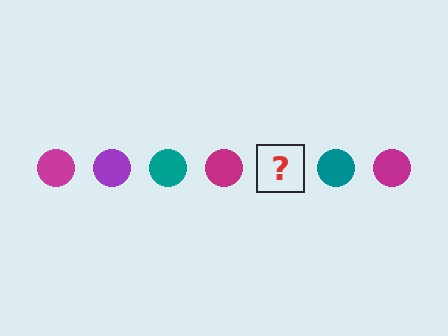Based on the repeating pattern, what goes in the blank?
The blank should be a purple circle.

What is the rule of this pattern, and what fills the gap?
The rule is that the pattern cycles through magenta, purple, teal circles. The gap should be filled with a purple circle.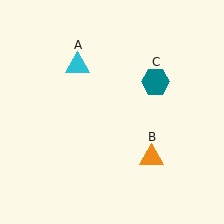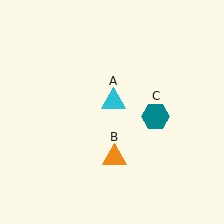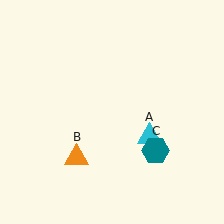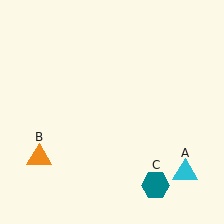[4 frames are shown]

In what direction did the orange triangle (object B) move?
The orange triangle (object B) moved left.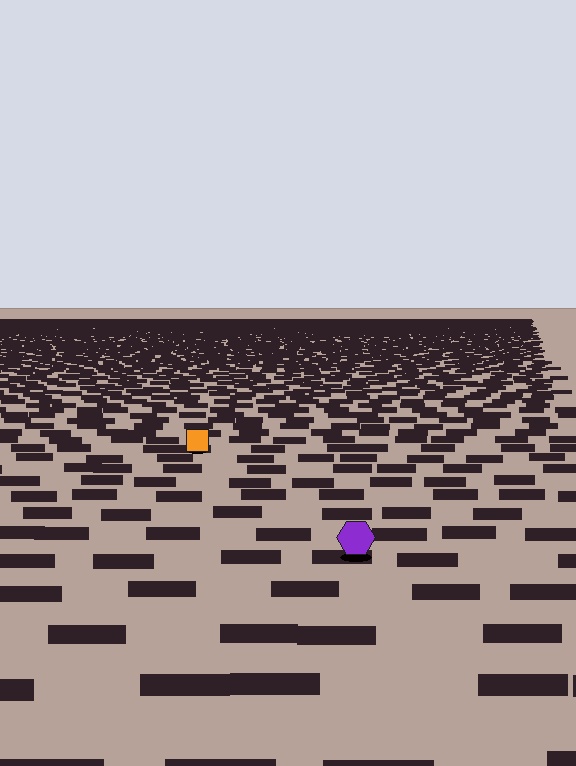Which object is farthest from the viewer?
The orange square is farthest from the viewer. It appears smaller and the ground texture around it is denser.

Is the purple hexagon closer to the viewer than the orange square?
Yes. The purple hexagon is closer — you can tell from the texture gradient: the ground texture is coarser near it.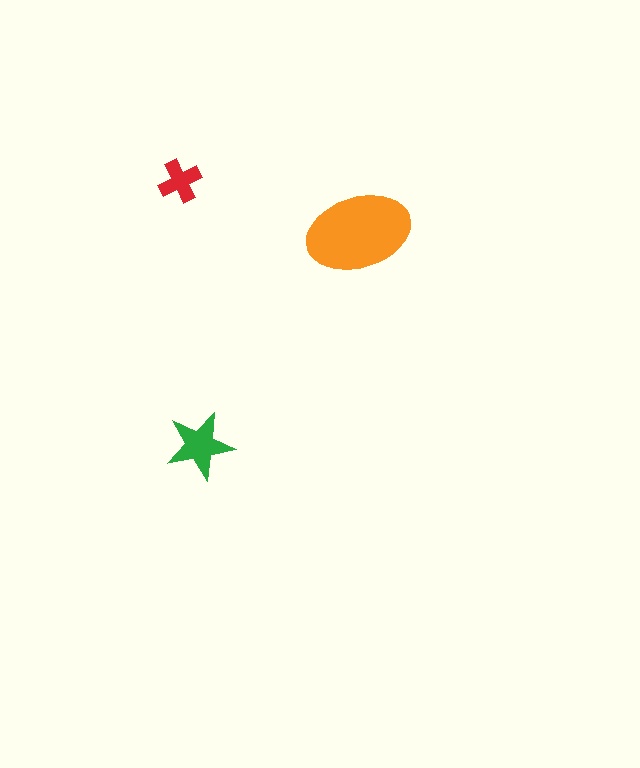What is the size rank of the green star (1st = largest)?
2nd.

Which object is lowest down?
The green star is bottommost.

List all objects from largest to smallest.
The orange ellipse, the green star, the red cross.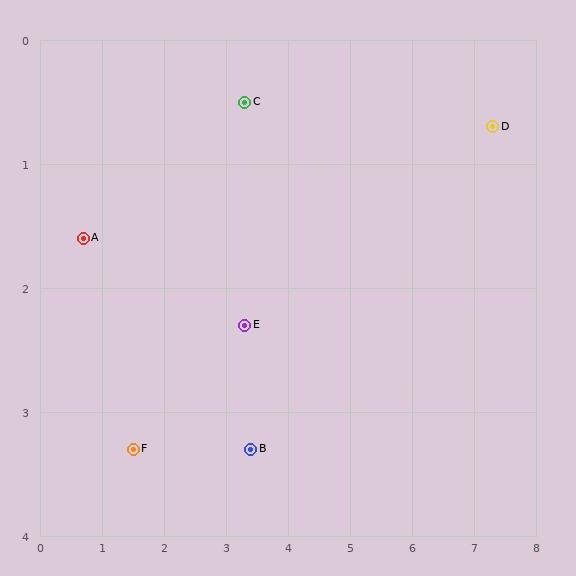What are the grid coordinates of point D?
Point D is at approximately (7.3, 0.7).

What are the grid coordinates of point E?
Point E is at approximately (3.3, 2.3).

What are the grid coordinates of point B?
Point B is at approximately (3.4, 3.3).